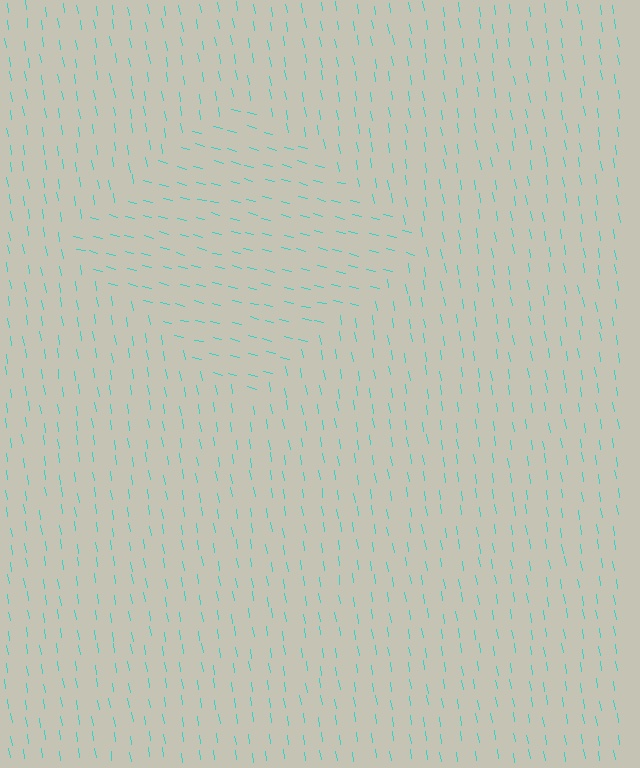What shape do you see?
I see a diamond.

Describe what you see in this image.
The image is filled with small cyan line segments. A diamond region in the image has lines oriented differently from the surrounding lines, creating a visible texture boundary.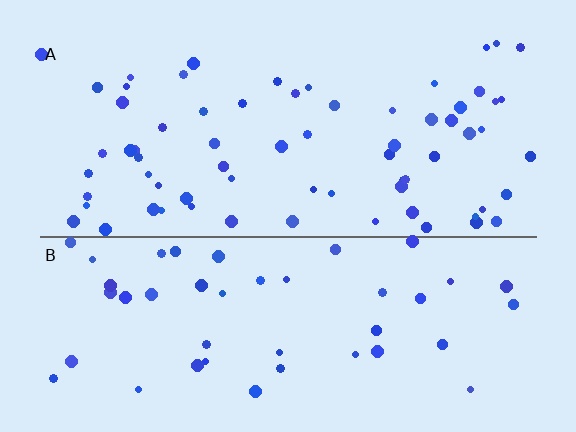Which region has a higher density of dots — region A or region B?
A (the top).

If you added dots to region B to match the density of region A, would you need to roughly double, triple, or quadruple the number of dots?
Approximately double.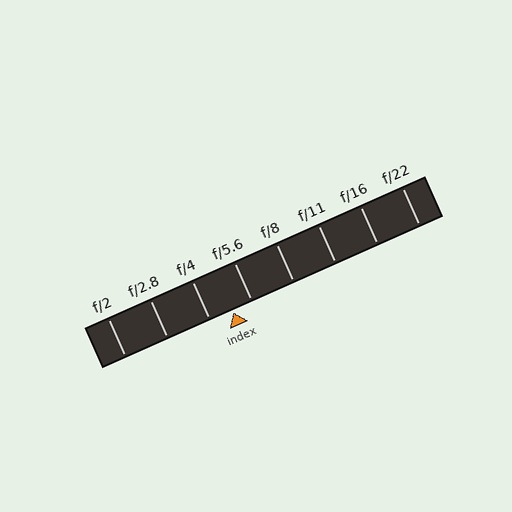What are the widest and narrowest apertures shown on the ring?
The widest aperture shown is f/2 and the narrowest is f/22.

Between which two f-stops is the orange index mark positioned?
The index mark is between f/4 and f/5.6.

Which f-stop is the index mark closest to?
The index mark is closest to f/5.6.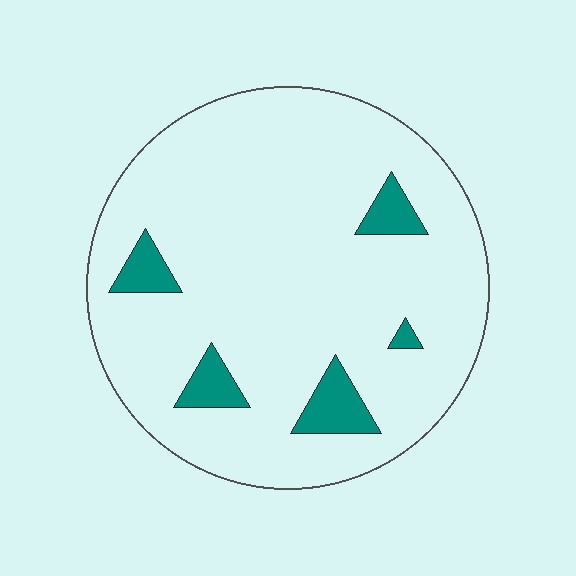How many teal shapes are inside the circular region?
5.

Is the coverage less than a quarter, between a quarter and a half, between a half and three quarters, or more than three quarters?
Less than a quarter.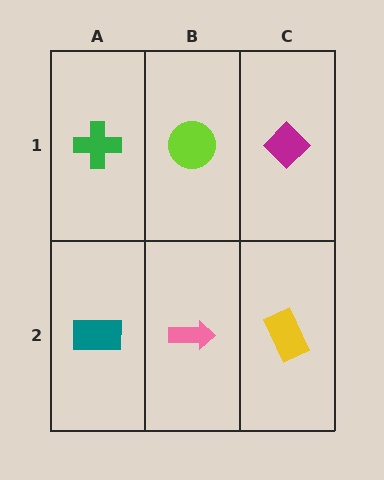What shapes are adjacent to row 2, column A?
A green cross (row 1, column A), a pink arrow (row 2, column B).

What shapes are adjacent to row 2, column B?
A lime circle (row 1, column B), a teal rectangle (row 2, column A), a yellow rectangle (row 2, column C).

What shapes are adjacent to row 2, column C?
A magenta diamond (row 1, column C), a pink arrow (row 2, column B).